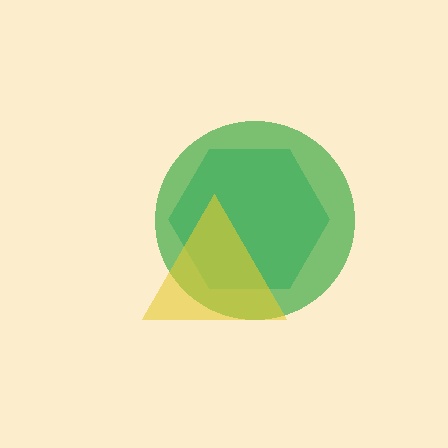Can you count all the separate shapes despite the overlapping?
Yes, there are 3 separate shapes.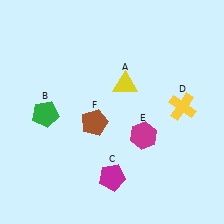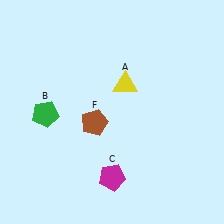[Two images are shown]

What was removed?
The yellow cross (D), the magenta hexagon (E) were removed in Image 2.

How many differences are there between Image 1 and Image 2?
There are 2 differences between the two images.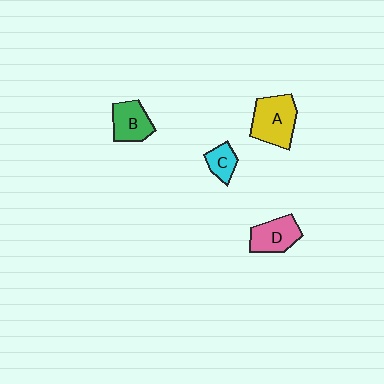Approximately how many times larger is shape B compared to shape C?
Approximately 1.6 times.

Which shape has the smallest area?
Shape C (cyan).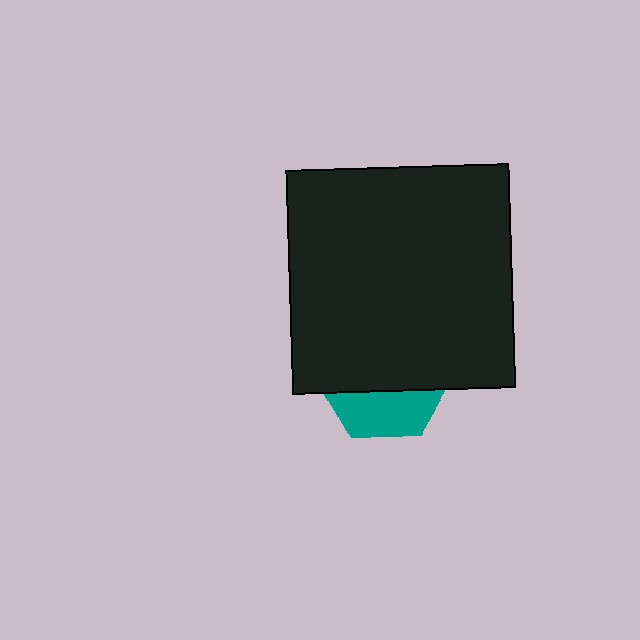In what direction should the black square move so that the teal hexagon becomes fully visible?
The black square should move up. That is the shortest direction to clear the overlap and leave the teal hexagon fully visible.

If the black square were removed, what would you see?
You would see the complete teal hexagon.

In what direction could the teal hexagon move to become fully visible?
The teal hexagon could move down. That would shift it out from behind the black square entirely.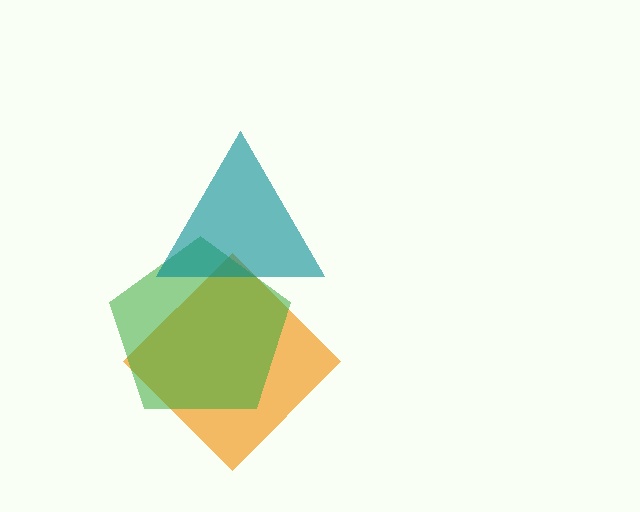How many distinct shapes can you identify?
There are 3 distinct shapes: an orange diamond, a green pentagon, a teal triangle.